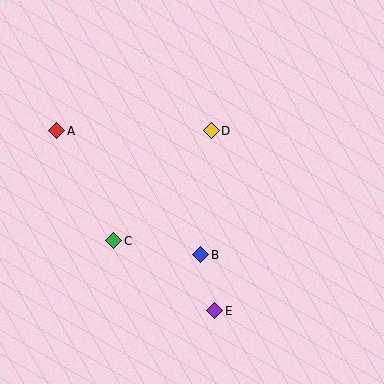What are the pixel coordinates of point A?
Point A is at (57, 131).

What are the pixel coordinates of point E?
Point E is at (215, 311).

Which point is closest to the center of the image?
Point B at (201, 255) is closest to the center.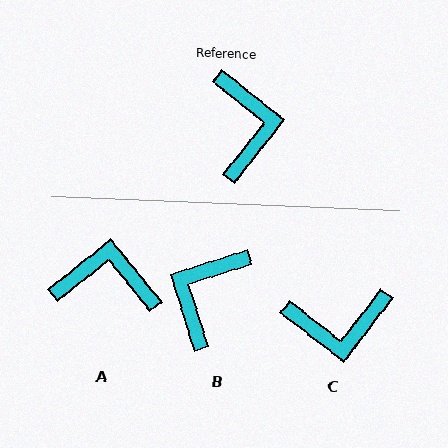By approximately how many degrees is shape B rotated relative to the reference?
Approximately 146 degrees counter-clockwise.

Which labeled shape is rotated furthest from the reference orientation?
B, about 146 degrees away.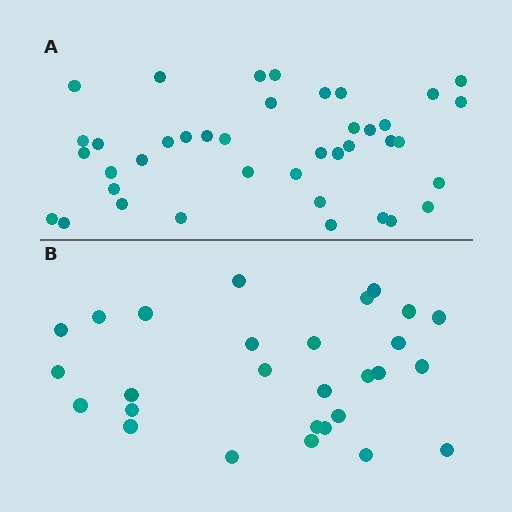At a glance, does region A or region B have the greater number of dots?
Region A (the top region) has more dots.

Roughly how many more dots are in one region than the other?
Region A has roughly 12 or so more dots than region B.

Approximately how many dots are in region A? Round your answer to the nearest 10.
About 40 dots.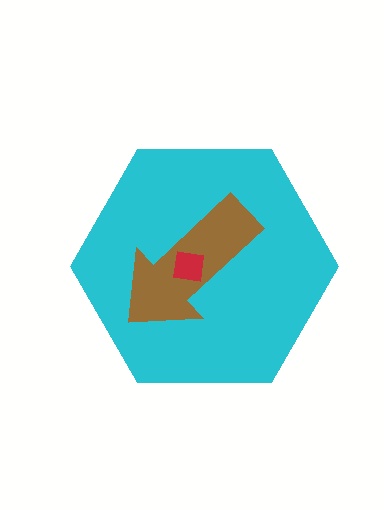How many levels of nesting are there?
3.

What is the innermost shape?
The red square.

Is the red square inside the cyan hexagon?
Yes.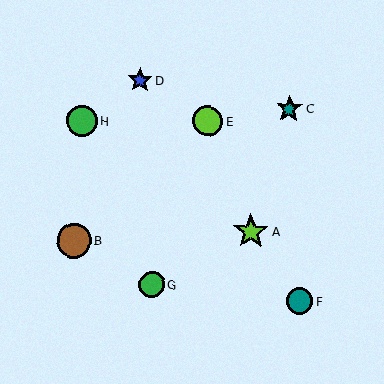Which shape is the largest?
The lime star (labeled A) is the largest.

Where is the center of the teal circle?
The center of the teal circle is at (300, 301).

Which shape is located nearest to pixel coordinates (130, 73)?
The blue star (labeled D) at (140, 80) is nearest to that location.